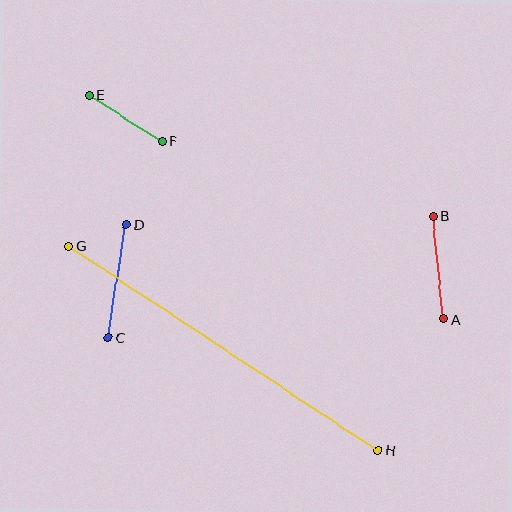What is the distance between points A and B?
The distance is approximately 103 pixels.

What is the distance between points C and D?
The distance is approximately 115 pixels.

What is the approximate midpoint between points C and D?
The midpoint is at approximately (117, 281) pixels.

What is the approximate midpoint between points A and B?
The midpoint is at approximately (438, 268) pixels.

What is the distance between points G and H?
The distance is approximately 371 pixels.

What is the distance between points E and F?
The distance is approximately 87 pixels.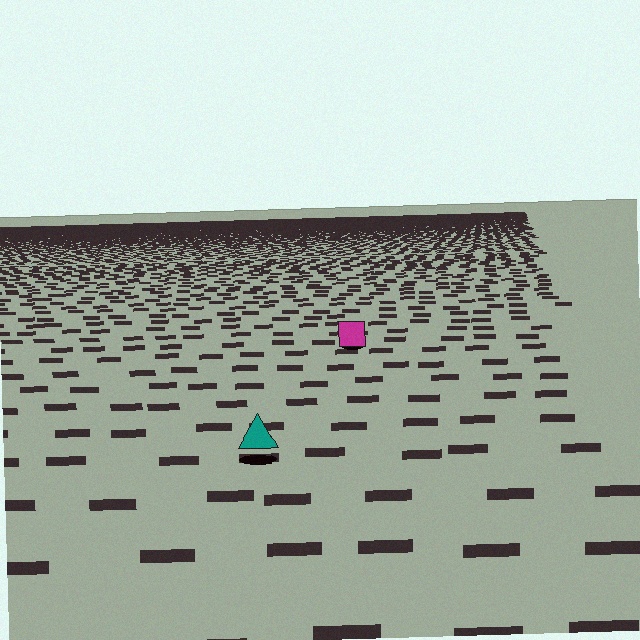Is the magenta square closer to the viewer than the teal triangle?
No. The teal triangle is closer — you can tell from the texture gradient: the ground texture is coarser near it.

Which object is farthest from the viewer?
The magenta square is farthest from the viewer. It appears smaller and the ground texture around it is denser.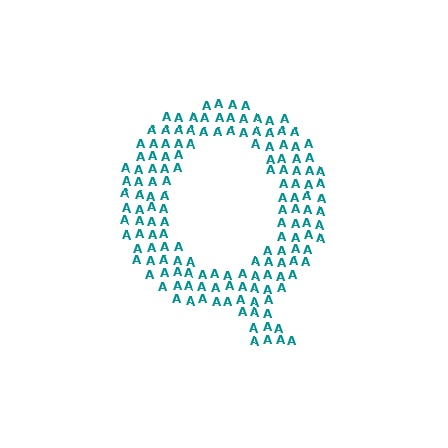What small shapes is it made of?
It is made of small letter A's.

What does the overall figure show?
The overall figure shows the letter Q.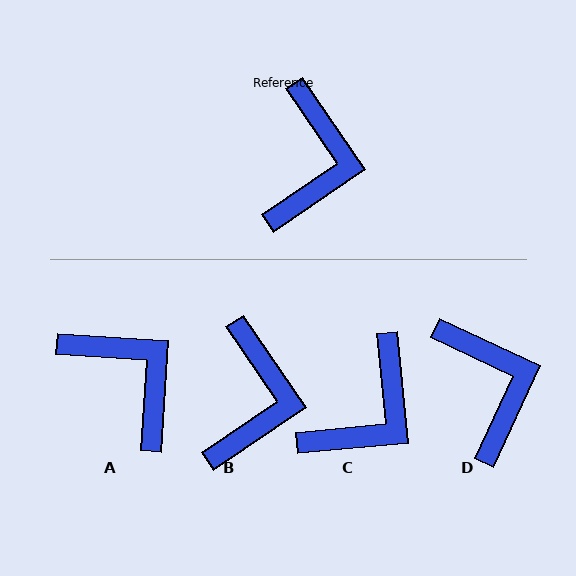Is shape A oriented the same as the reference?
No, it is off by about 52 degrees.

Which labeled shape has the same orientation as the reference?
B.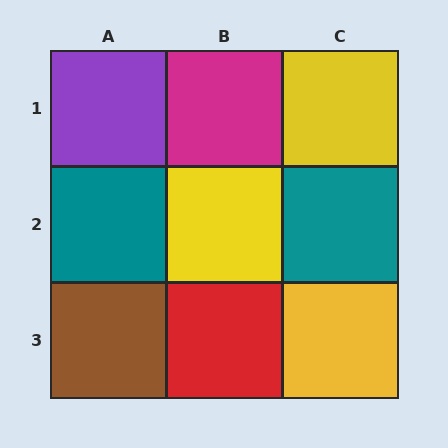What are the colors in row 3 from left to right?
Brown, red, yellow.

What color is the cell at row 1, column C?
Yellow.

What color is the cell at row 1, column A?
Purple.